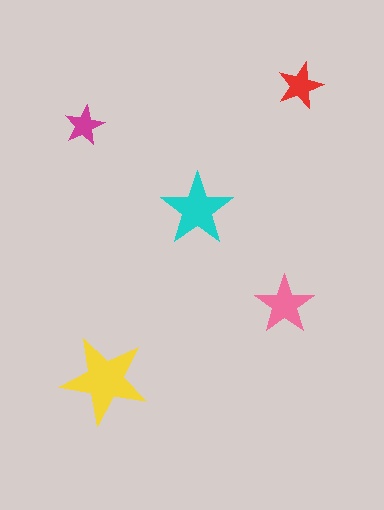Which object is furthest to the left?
The magenta star is leftmost.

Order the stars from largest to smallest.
the yellow one, the cyan one, the pink one, the red one, the magenta one.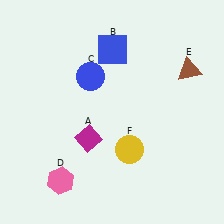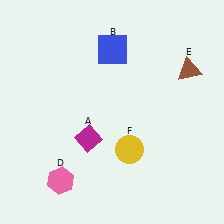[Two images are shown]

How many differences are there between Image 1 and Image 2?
There is 1 difference between the two images.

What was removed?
The blue circle (C) was removed in Image 2.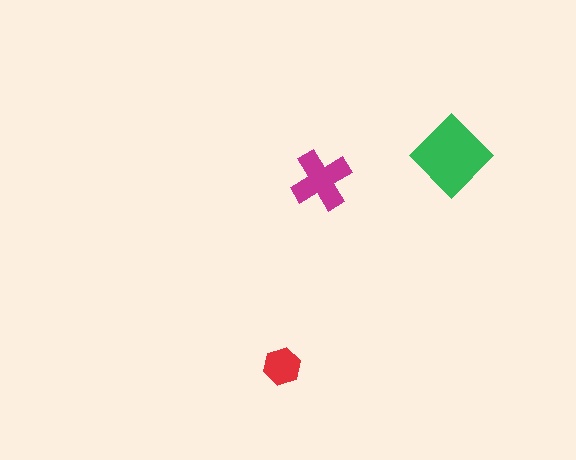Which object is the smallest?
The red hexagon.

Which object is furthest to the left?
The red hexagon is leftmost.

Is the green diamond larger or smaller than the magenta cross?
Larger.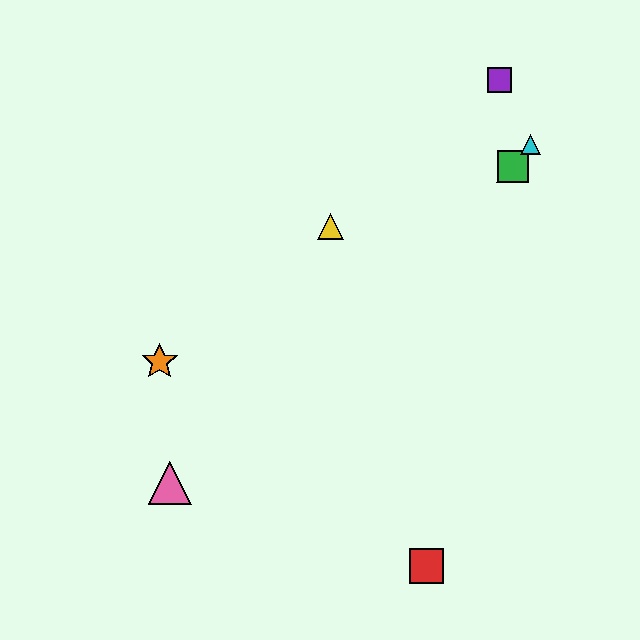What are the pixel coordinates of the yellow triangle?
The yellow triangle is at (330, 226).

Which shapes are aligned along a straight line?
The blue triangle, the green square, the cyan triangle are aligned along a straight line.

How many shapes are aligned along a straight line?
3 shapes (the blue triangle, the green square, the cyan triangle) are aligned along a straight line.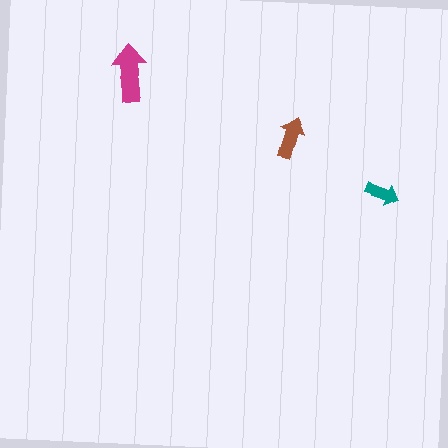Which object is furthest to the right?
The teal arrow is rightmost.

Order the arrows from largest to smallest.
the magenta one, the brown one, the teal one.